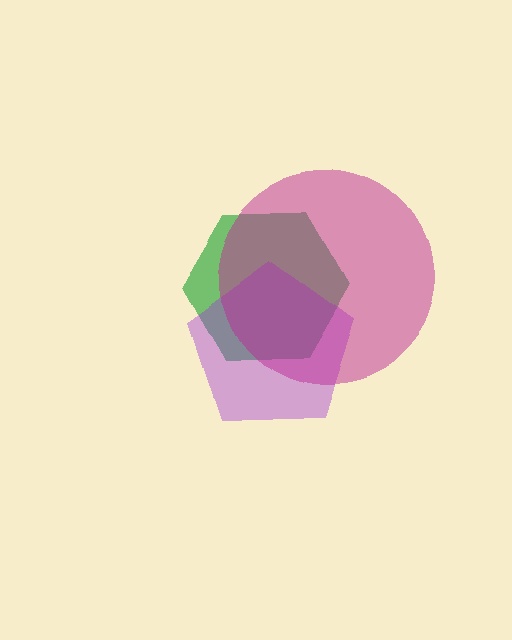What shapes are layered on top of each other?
The layered shapes are: a green hexagon, a purple pentagon, a magenta circle.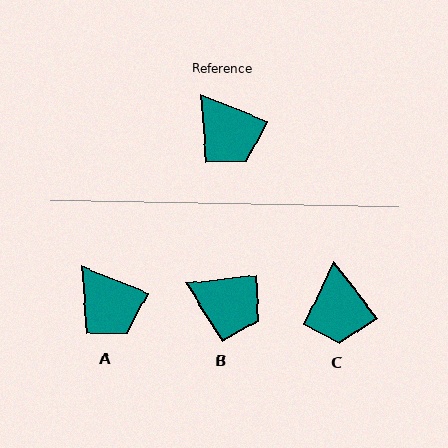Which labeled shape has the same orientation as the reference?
A.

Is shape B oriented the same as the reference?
No, it is off by about 28 degrees.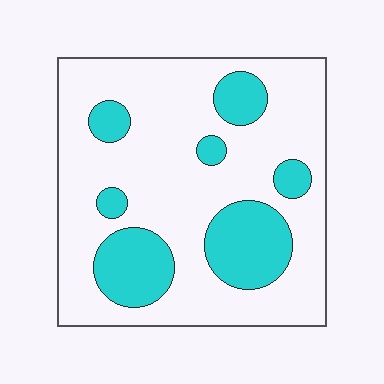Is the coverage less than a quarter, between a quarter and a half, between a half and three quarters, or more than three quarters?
Less than a quarter.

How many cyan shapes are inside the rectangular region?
7.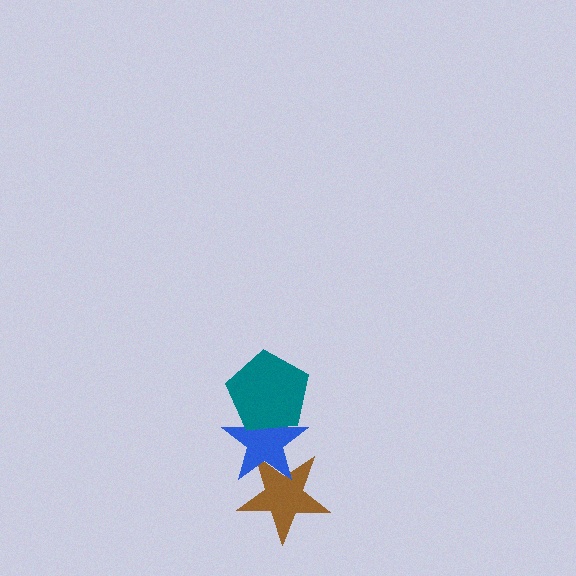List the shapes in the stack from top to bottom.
From top to bottom: the teal pentagon, the blue star, the brown star.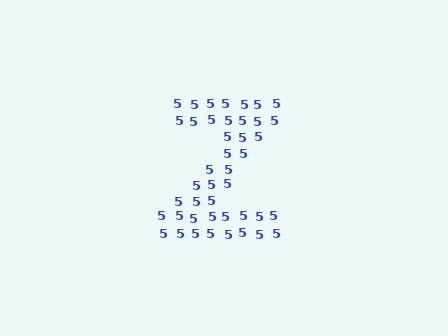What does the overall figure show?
The overall figure shows the letter Z.